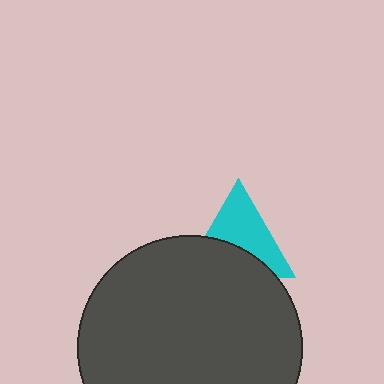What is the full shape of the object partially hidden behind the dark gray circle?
The partially hidden object is a cyan triangle.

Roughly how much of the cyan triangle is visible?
About half of it is visible (roughly 57%).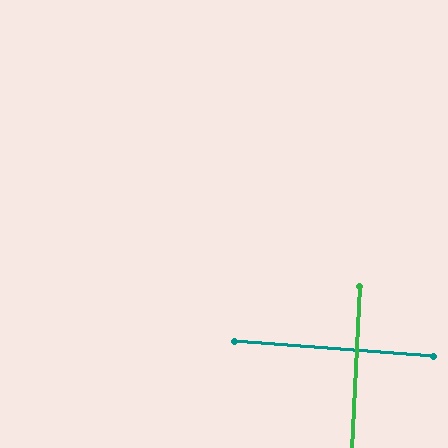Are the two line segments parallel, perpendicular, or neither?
Perpendicular — they meet at approximately 89°.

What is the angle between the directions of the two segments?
Approximately 89 degrees.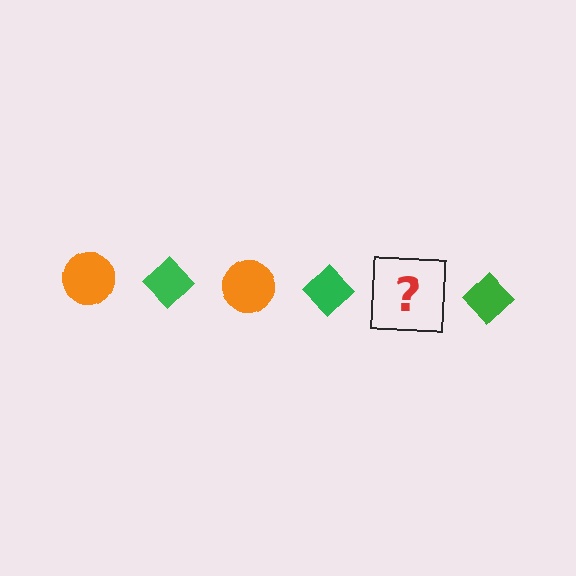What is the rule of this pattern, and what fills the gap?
The rule is that the pattern alternates between orange circle and green diamond. The gap should be filled with an orange circle.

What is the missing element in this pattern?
The missing element is an orange circle.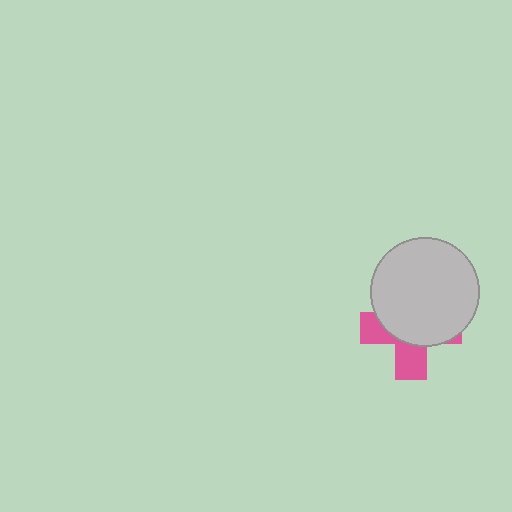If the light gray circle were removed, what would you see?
You would see the complete pink cross.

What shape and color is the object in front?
The object in front is a light gray circle.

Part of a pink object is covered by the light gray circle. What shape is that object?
It is a cross.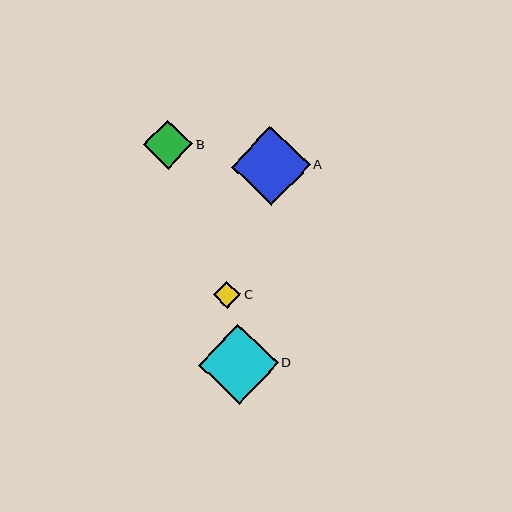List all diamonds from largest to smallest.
From largest to smallest: D, A, B, C.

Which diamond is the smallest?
Diamond C is the smallest with a size of approximately 27 pixels.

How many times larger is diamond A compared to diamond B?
Diamond A is approximately 1.6 times the size of diamond B.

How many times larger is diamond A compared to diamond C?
Diamond A is approximately 2.9 times the size of diamond C.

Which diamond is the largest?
Diamond D is the largest with a size of approximately 79 pixels.